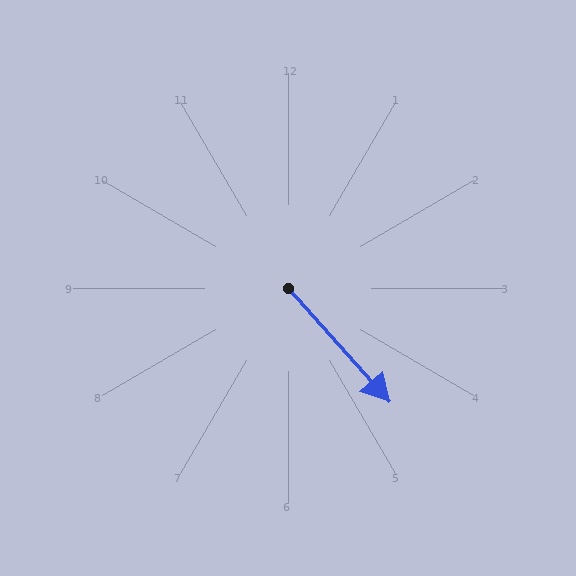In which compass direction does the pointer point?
Southeast.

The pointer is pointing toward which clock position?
Roughly 5 o'clock.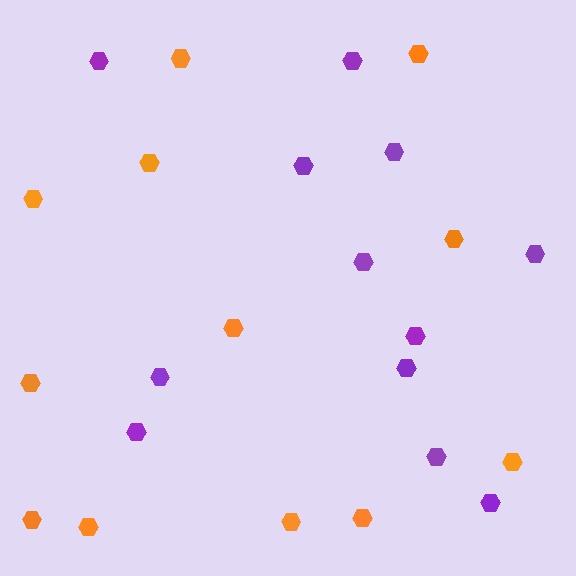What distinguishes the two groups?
There are 2 groups: one group of orange hexagons (12) and one group of purple hexagons (12).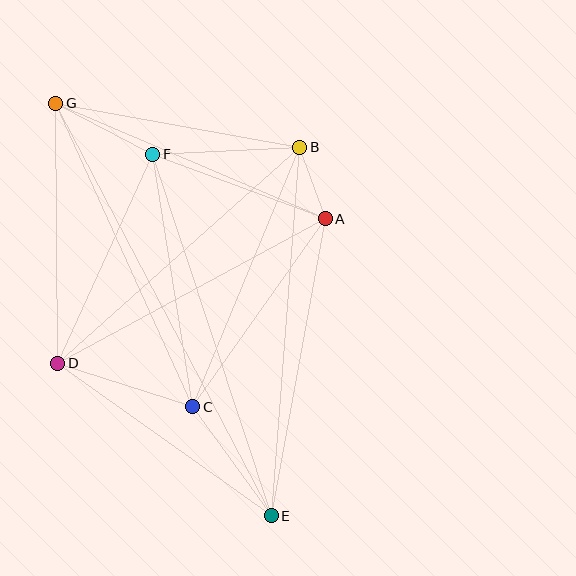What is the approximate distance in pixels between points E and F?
The distance between E and F is approximately 380 pixels.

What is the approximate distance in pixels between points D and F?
The distance between D and F is approximately 230 pixels.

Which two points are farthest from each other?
Points E and G are farthest from each other.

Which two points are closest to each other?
Points A and B are closest to each other.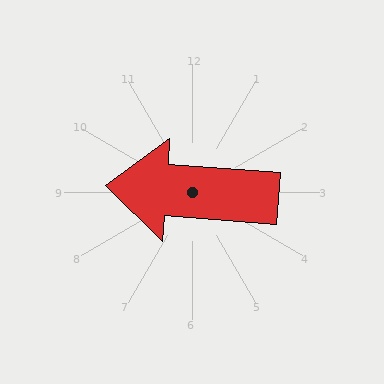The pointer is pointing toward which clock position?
Roughly 9 o'clock.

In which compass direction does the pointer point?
West.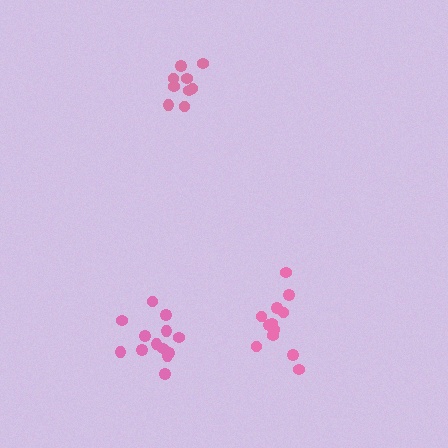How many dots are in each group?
Group 1: 12 dots, Group 2: 9 dots, Group 3: 13 dots (34 total).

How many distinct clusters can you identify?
There are 3 distinct clusters.